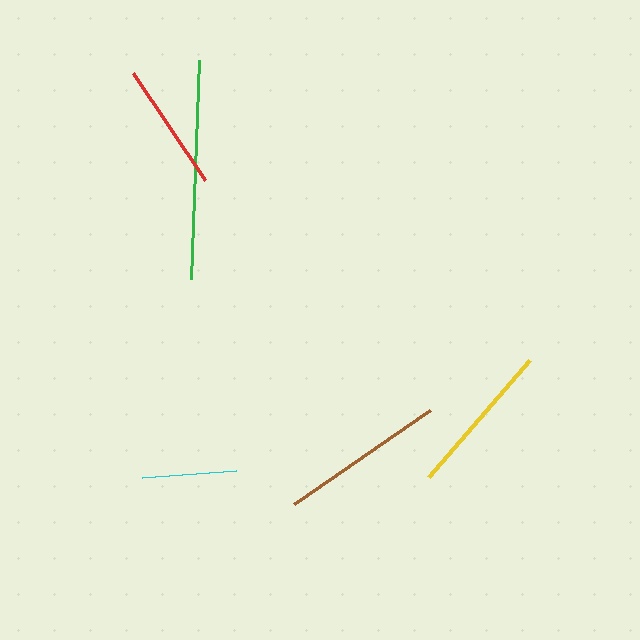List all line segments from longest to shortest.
From longest to shortest: green, brown, yellow, red, cyan.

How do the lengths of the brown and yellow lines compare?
The brown and yellow lines are approximately the same length.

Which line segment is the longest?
The green line is the longest at approximately 219 pixels.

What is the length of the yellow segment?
The yellow segment is approximately 154 pixels long.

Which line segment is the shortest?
The cyan line is the shortest at approximately 94 pixels.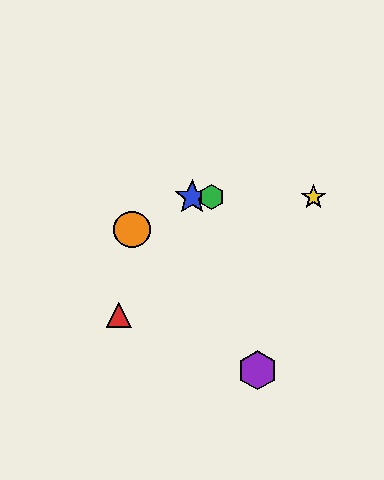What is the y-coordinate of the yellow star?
The yellow star is at y≈197.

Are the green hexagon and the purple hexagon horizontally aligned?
No, the green hexagon is at y≈197 and the purple hexagon is at y≈370.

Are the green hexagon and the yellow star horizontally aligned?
Yes, both are at y≈197.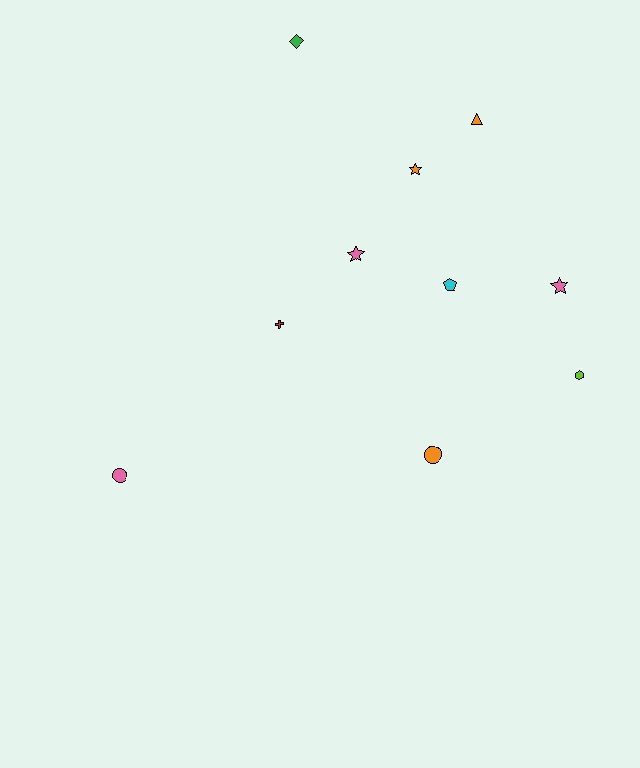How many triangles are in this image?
There is 1 triangle.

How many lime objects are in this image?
There is 1 lime object.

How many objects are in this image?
There are 10 objects.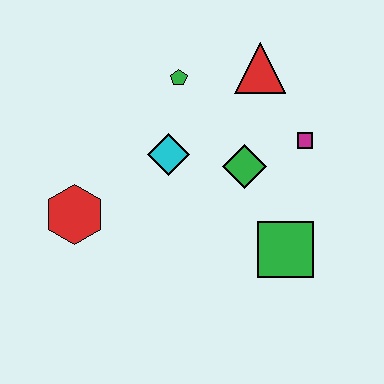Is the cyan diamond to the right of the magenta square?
No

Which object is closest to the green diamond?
The magenta square is closest to the green diamond.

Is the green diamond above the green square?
Yes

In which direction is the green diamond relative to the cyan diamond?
The green diamond is to the right of the cyan diamond.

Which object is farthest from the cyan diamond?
The green square is farthest from the cyan diamond.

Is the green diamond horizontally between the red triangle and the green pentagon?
Yes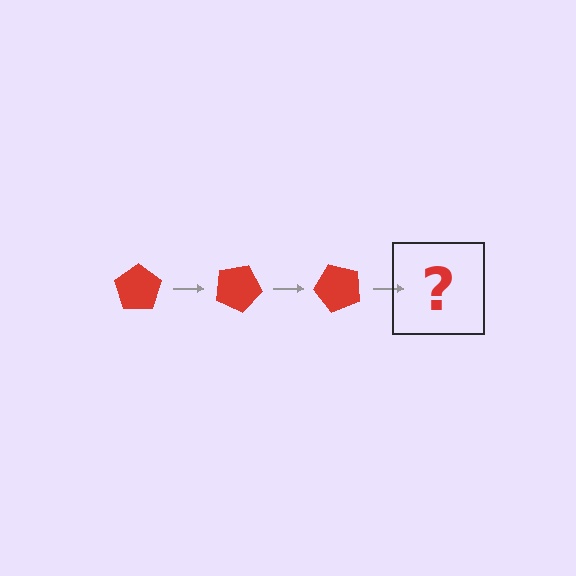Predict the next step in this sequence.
The next step is a red pentagon rotated 75 degrees.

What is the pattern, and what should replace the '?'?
The pattern is that the pentagon rotates 25 degrees each step. The '?' should be a red pentagon rotated 75 degrees.